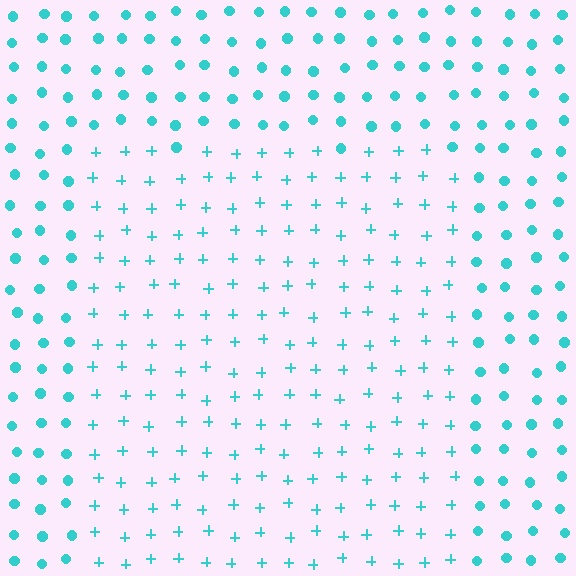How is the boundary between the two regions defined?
The boundary is defined by a change in element shape: plus signs inside vs. circles outside. All elements share the same color and spacing.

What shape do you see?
I see a rectangle.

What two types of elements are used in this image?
The image uses plus signs inside the rectangle region and circles outside it.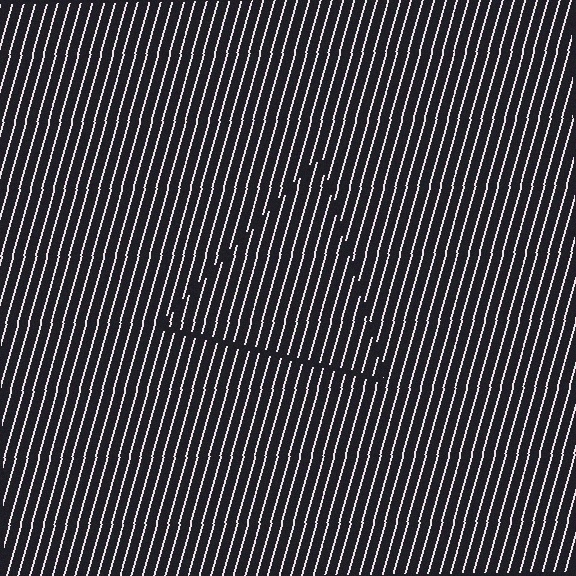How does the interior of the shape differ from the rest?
The interior of the shape contains the same grating, shifted by half a period — the contour is defined by the phase discontinuity where line-ends from the inner and outer gratings abut.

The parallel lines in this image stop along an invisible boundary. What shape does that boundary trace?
An illusory triangle. The interior of the shape contains the same grating, shifted by half a period — the contour is defined by the phase discontinuity where line-ends from the inner and outer gratings abut.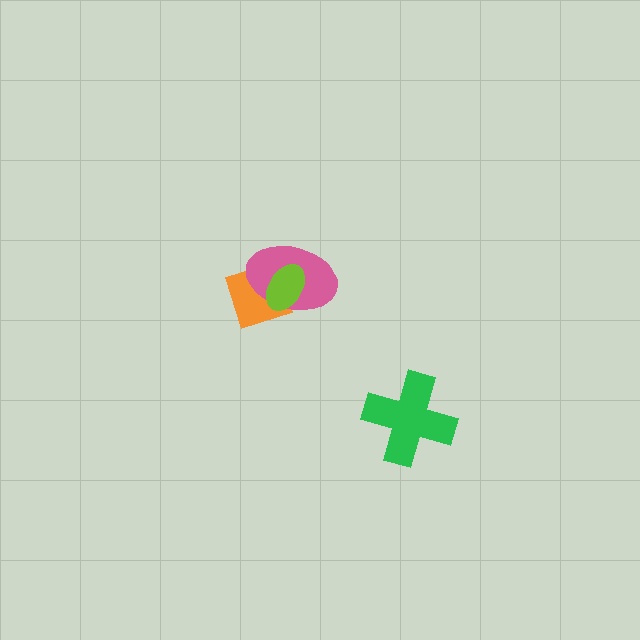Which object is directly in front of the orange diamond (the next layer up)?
The pink ellipse is directly in front of the orange diamond.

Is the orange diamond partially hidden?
Yes, it is partially covered by another shape.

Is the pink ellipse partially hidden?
Yes, it is partially covered by another shape.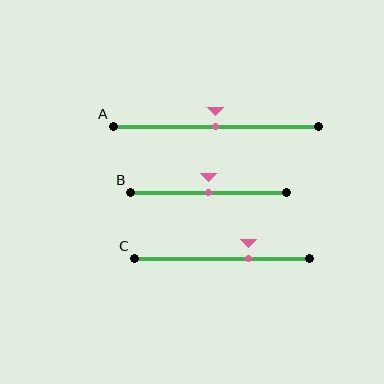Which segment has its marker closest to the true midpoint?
Segment A has its marker closest to the true midpoint.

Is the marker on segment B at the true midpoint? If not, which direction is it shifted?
Yes, the marker on segment B is at the true midpoint.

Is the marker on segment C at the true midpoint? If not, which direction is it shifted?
No, the marker on segment C is shifted to the right by about 15% of the segment length.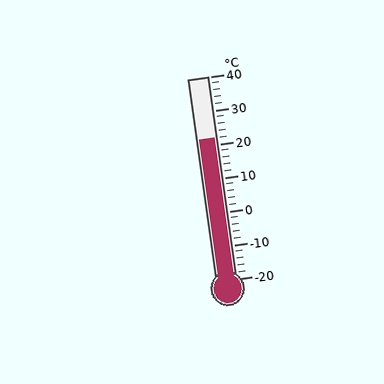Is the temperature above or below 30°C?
The temperature is below 30°C.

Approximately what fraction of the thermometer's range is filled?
The thermometer is filled to approximately 70% of its range.